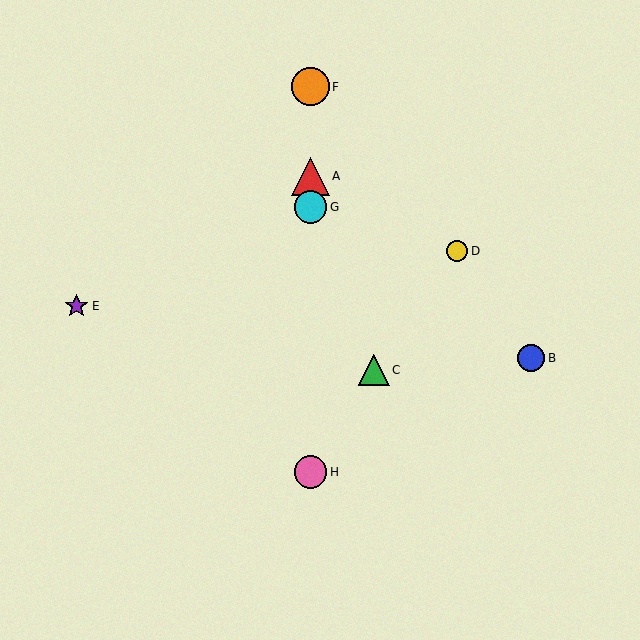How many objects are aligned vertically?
4 objects (A, F, G, H) are aligned vertically.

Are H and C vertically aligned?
No, H is at x≈311 and C is at x≈374.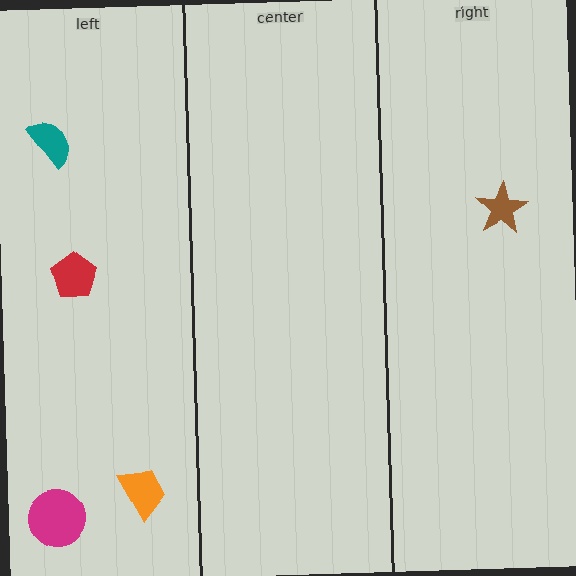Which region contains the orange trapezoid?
The left region.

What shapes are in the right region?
The brown star.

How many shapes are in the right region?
1.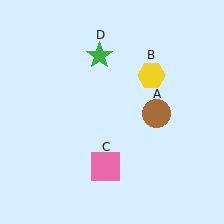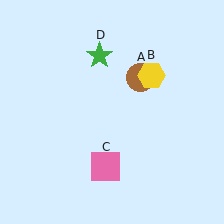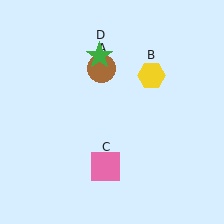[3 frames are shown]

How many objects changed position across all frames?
1 object changed position: brown circle (object A).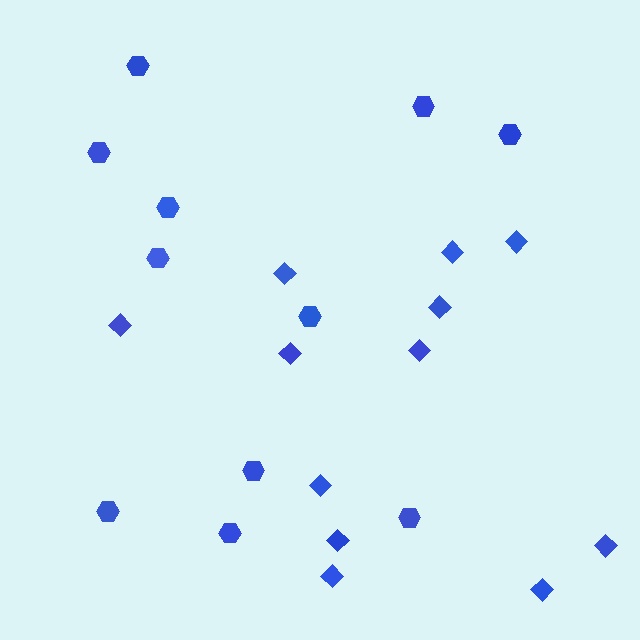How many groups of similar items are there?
There are 2 groups: one group of hexagons (11) and one group of diamonds (12).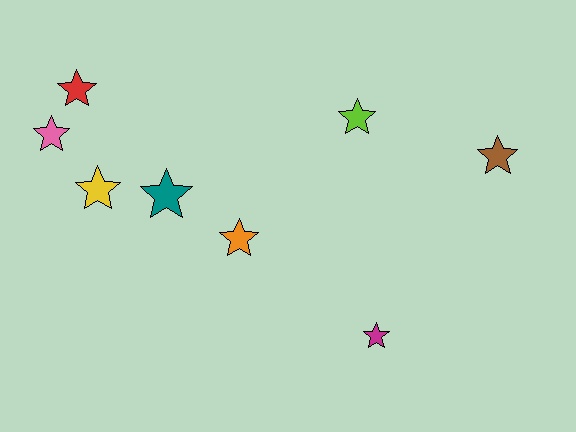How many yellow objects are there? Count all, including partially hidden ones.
There is 1 yellow object.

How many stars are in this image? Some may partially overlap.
There are 8 stars.